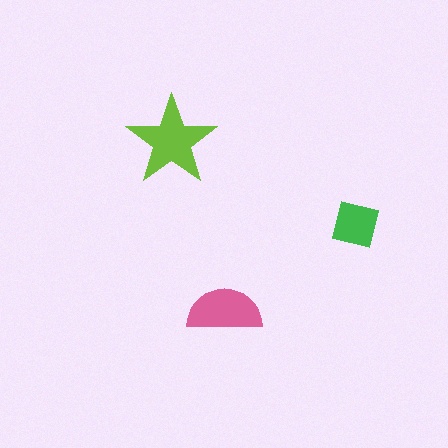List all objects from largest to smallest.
The lime star, the pink semicircle, the green square.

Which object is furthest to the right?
The green square is rightmost.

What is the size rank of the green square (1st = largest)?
3rd.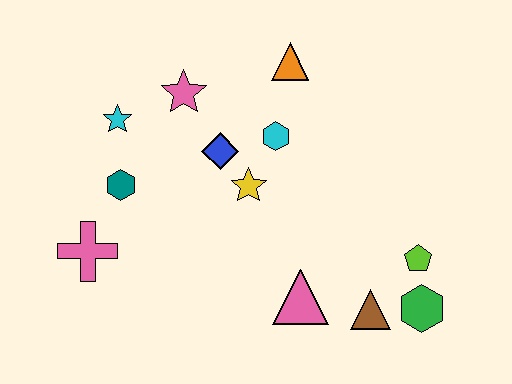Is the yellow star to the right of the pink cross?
Yes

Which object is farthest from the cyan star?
The green hexagon is farthest from the cyan star.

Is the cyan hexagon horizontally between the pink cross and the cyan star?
No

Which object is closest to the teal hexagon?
The cyan star is closest to the teal hexagon.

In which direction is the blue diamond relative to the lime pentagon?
The blue diamond is to the left of the lime pentagon.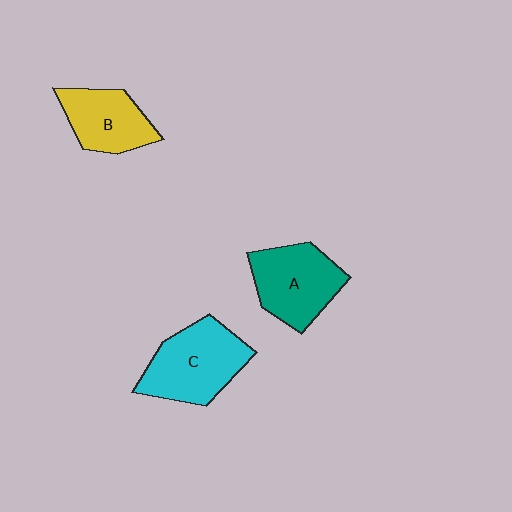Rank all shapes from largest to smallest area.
From largest to smallest: C (cyan), A (teal), B (yellow).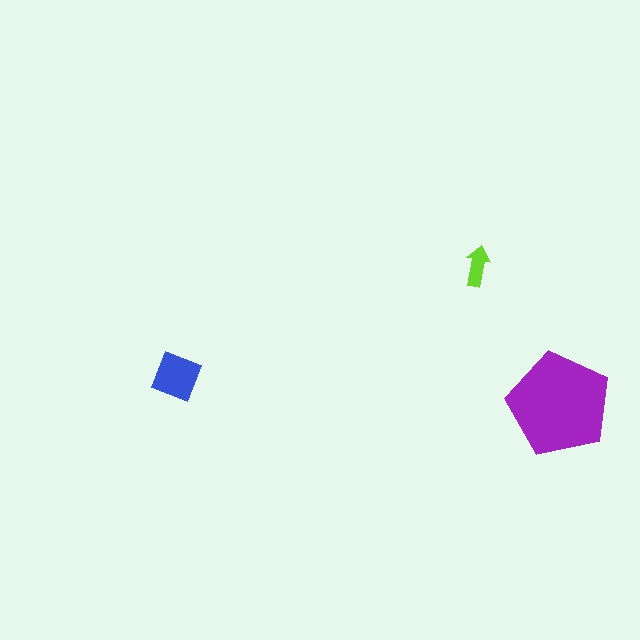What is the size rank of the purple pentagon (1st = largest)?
1st.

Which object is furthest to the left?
The blue diamond is leftmost.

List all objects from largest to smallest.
The purple pentagon, the blue diamond, the lime arrow.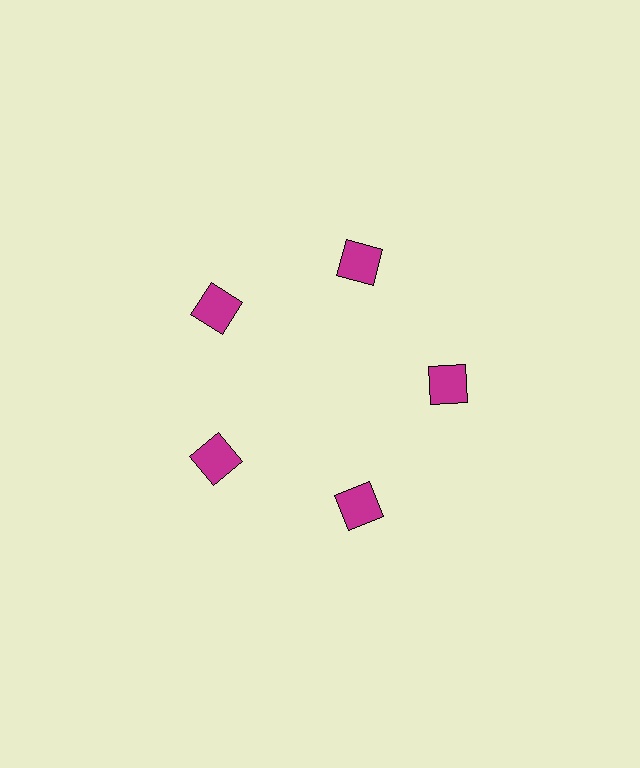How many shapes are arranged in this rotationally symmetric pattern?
There are 5 shapes, arranged in 5 groups of 1.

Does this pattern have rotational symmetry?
Yes, this pattern has 5-fold rotational symmetry. It looks the same after rotating 72 degrees around the center.